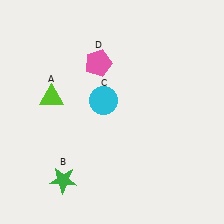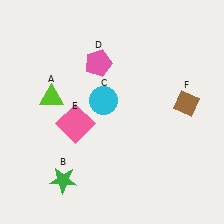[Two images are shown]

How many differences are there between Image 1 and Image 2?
There are 2 differences between the two images.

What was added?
A pink square (E), a brown diamond (F) were added in Image 2.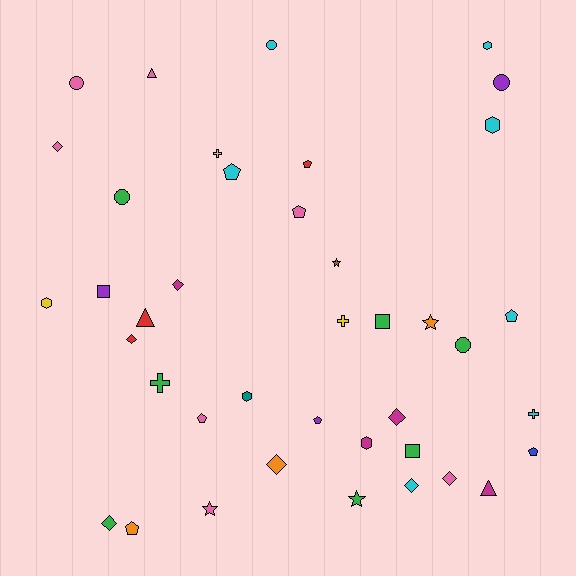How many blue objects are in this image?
There is 1 blue object.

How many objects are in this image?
There are 40 objects.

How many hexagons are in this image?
There are 5 hexagons.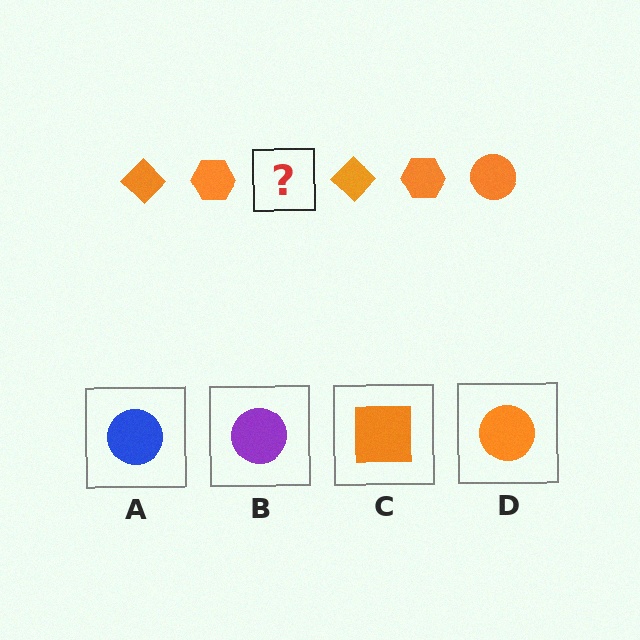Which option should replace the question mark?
Option D.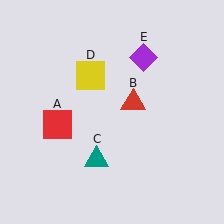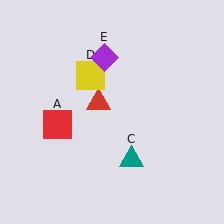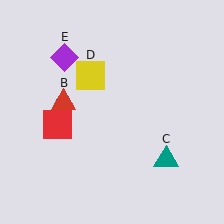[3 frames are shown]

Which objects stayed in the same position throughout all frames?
Red square (object A) and yellow square (object D) remained stationary.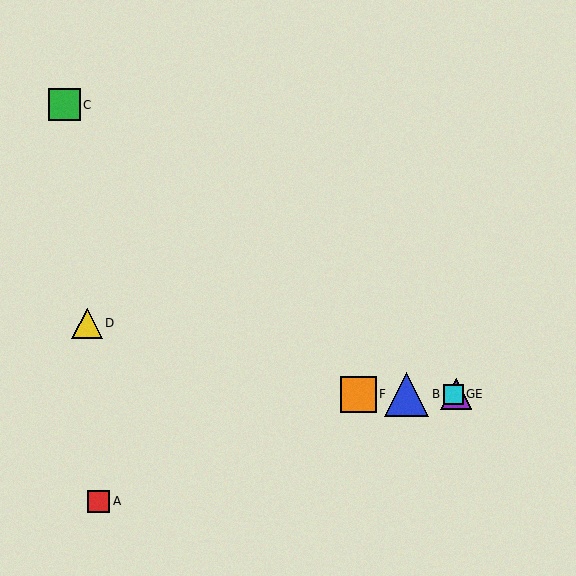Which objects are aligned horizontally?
Objects B, E, F, G are aligned horizontally.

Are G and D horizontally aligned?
No, G is at y≈394 and D is at y≈323.